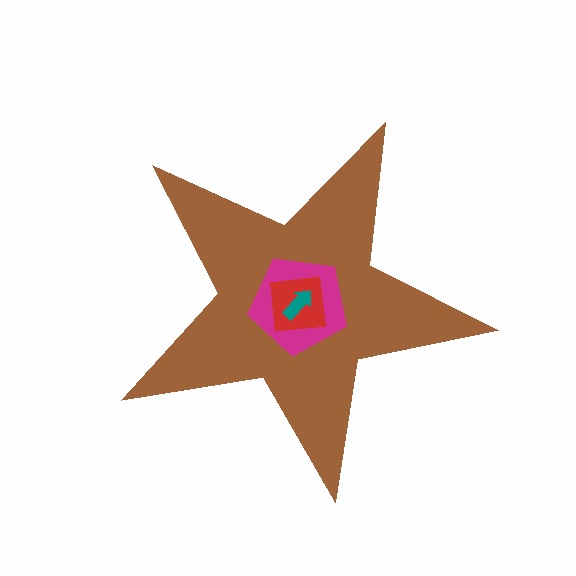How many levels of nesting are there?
4.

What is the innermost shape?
The teal arrow.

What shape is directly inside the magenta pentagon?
The red square.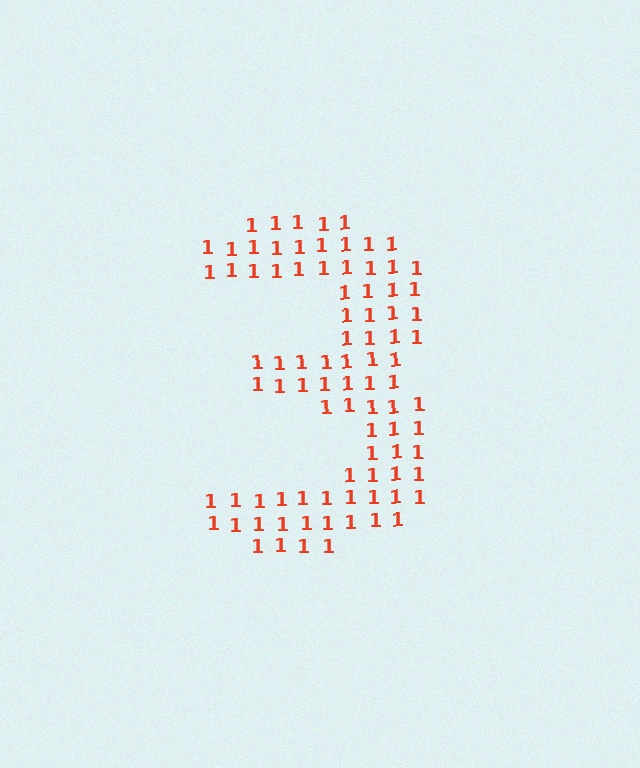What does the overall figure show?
The overall figure shows the digit 3.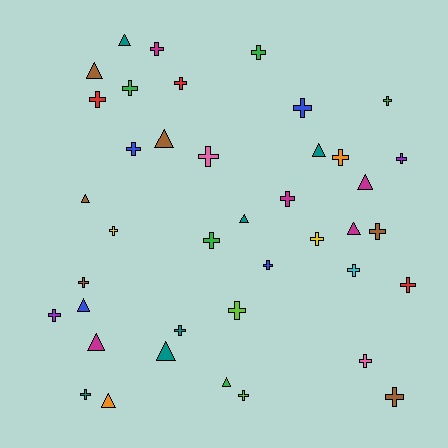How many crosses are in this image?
There are 27 crosses.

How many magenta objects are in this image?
There are 5 magenta objects.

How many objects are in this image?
There are 40 objects.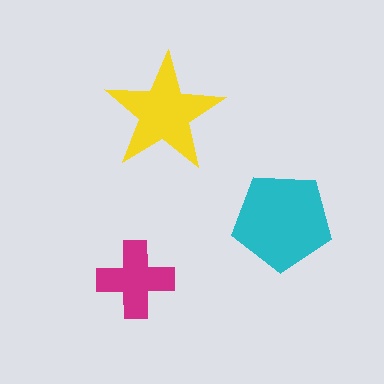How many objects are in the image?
There are 3 objects in the image.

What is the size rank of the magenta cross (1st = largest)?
3rd.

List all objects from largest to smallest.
The cyan pentagon, the yellow star, the magenta cross.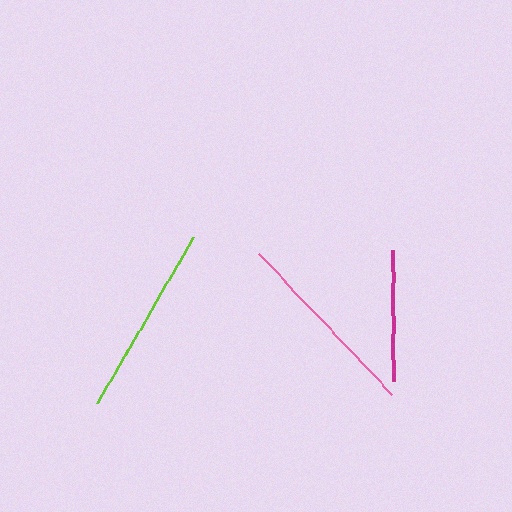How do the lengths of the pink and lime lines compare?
The pink and lime lines are approximately the same length.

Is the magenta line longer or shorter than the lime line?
The lime line is longer than the magenta line.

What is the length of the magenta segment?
The magenta segment is approximately 132 pixels long.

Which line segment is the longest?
The pink line is the longest at approximately 195 pixels.